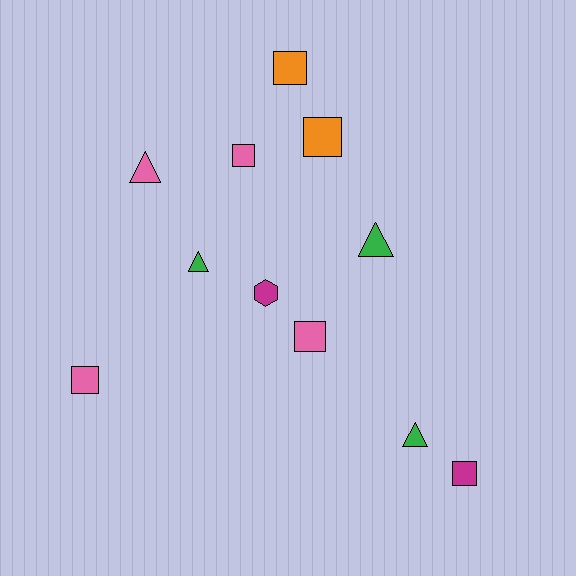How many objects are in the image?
There are 11 objects.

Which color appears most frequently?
Pink, with 4 objects.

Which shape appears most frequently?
Square, with 6 objects.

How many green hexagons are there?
There are no green hexagons.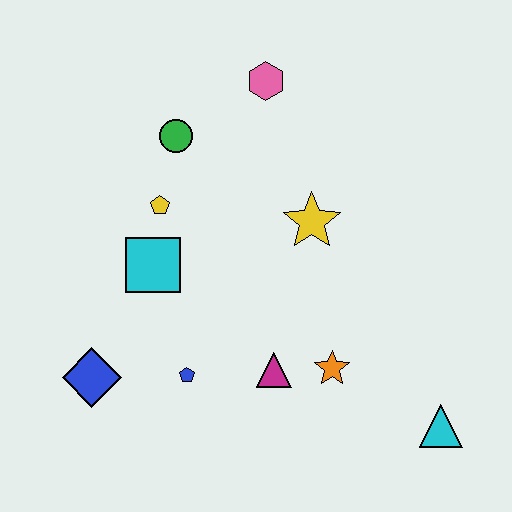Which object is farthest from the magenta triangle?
The pink hexagon is farthest from the magenta triangle.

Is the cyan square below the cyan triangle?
No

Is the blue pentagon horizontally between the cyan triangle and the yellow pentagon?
Yes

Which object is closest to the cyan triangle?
The orange star is closest to the cyan triangle.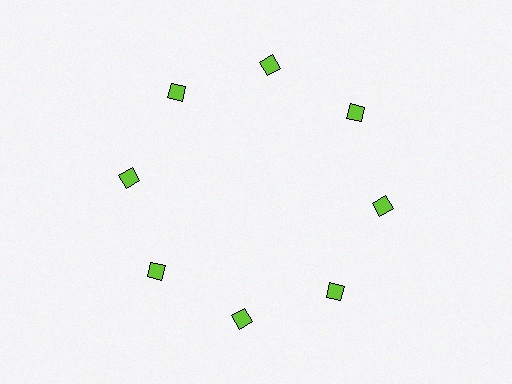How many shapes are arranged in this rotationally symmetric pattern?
There are 8 shapes, arranged in 8 groups of 1.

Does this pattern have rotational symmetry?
Yes, this pattern has 8-fold rotational symmetry. It looks the same after rotating 45 degrees around the center.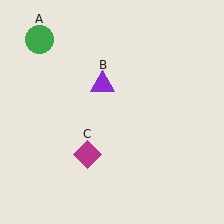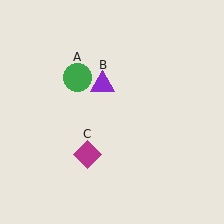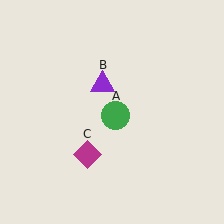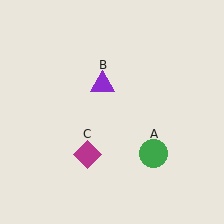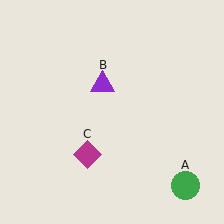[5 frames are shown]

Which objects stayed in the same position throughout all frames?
Purple triangle (object B) and magenta diamond (object C) remained stationary.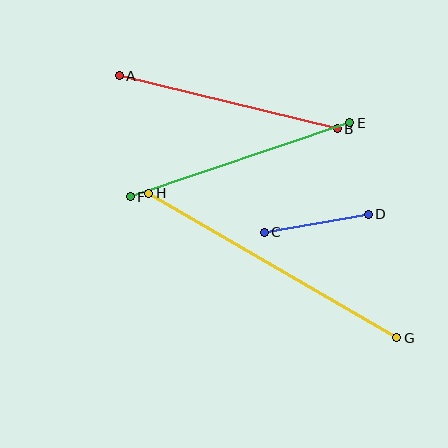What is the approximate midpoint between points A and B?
The midpoint is at approximately (228, 102) pixels.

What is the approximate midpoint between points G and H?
The midpoint is at approximately (273, 265) pixels.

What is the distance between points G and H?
The distance is approximately 287 pixels.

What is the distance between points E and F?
The distance is approximately 232 pixels.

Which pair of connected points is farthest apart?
Points G and H are farthest apart.